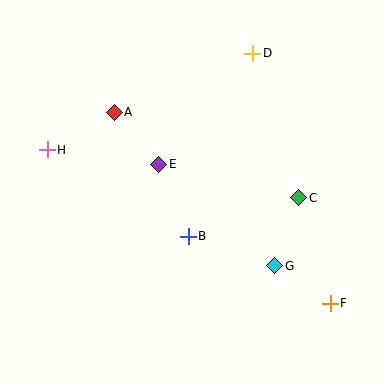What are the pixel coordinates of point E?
Point E is at (159, 164).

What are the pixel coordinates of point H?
Point H is at (47, 150).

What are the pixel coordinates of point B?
Point B is at (188, 236).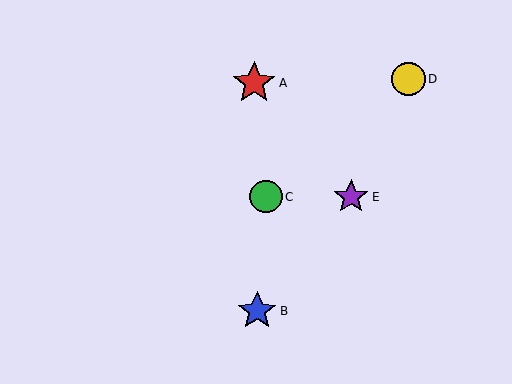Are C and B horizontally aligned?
No, C is at y≈197 and B is at y≈311.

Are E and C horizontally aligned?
Yes, both are at y≈197.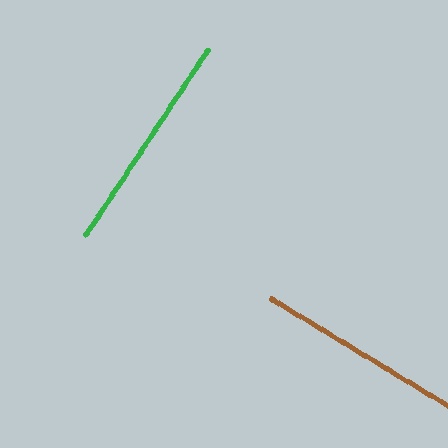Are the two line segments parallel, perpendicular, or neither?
Perpendicular — they meet at approximately 88°.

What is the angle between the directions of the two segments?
Approximately 88 degrees.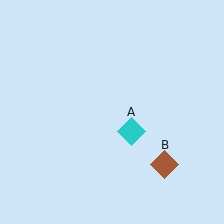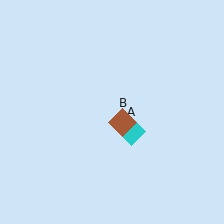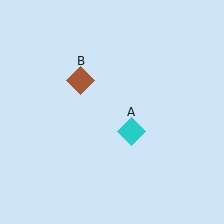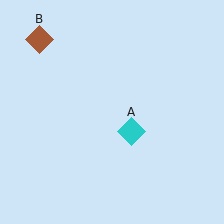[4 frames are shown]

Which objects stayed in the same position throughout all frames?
Cyan diamond (object A) remained stationary.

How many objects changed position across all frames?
1 object changed position: brown diamond (object B).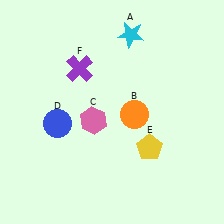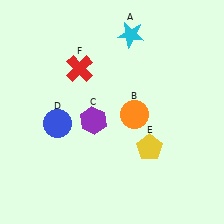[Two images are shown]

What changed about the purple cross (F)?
In Image 1, F is purple. In Image 2, it changed to red.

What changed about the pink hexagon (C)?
In Image 1, C is pink. In Image 2, it changed to purple.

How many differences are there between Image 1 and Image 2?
There are 2 differences between the two images.